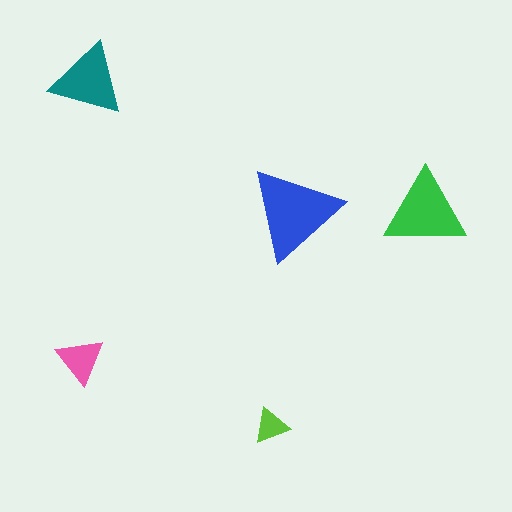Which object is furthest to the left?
The pink triangle is leftmost.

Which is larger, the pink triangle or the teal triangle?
The teal one.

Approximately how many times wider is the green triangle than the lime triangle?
About 2.5 times wider.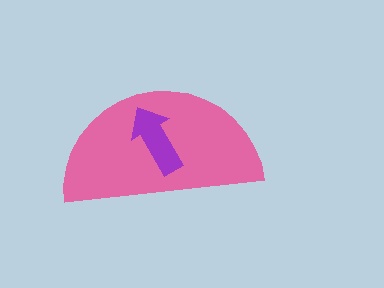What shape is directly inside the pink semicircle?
The purple arrow.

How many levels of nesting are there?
2.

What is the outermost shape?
The pink semicircle.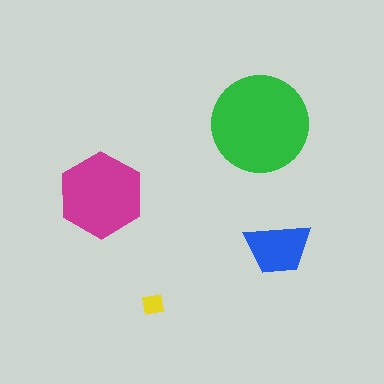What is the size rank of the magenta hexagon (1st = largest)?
2nd.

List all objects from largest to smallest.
The green circle, the magenta hexagon, the blue trapezoid, the yellow square.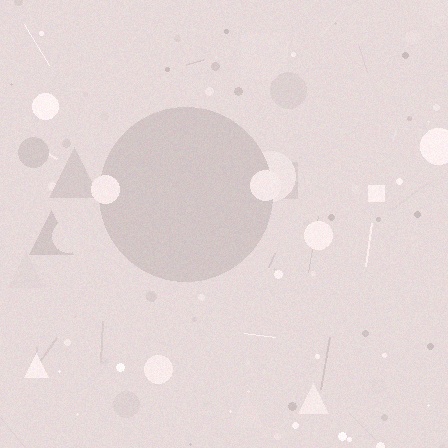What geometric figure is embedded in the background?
A circle is embedded in the background.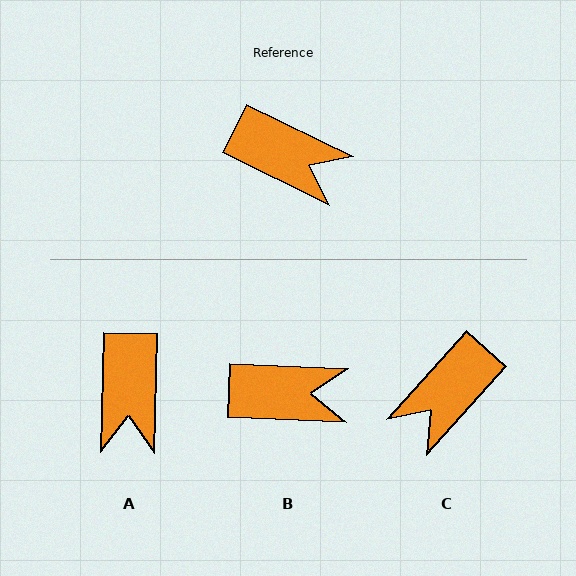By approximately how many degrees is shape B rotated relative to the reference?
Approximately 24 degrees counter-clockwise.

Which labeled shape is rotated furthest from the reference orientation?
C, about 106 degrees away.